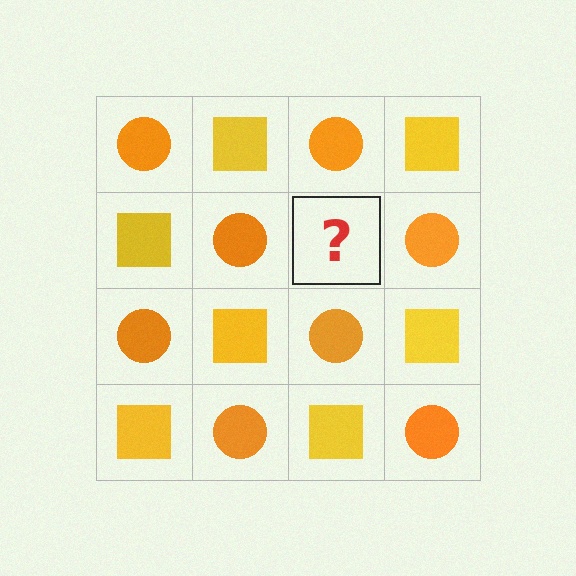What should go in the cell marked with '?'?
The missing cell should contain a yellow square.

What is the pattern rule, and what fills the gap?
The rule is that it alternates orange circle and yellow square in a checkerboard pattern. The gap should be filled with a yellow square.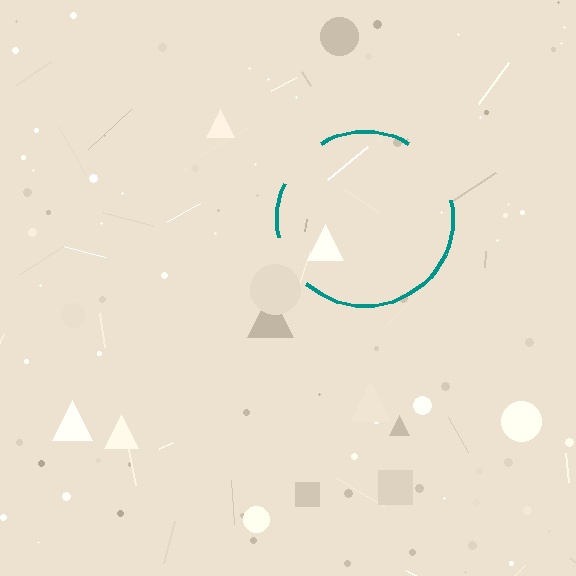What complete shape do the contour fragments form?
The contour fragments form a circle.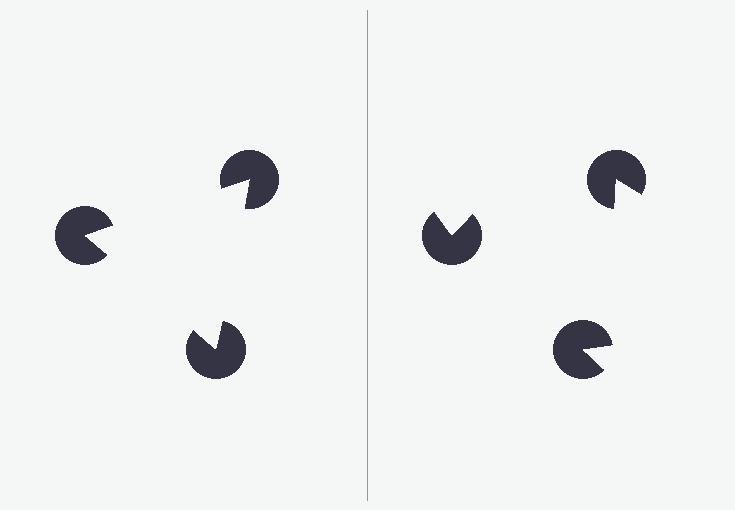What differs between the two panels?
The pac-man discs are positioned identically on both sides; only the wedge orientations differ. On the left they align to a triangle; on the right they are misaligned.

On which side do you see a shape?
An illusory triangle appears on the left side. On the right side the wedge cuts are rotated, so no coherent shape forms.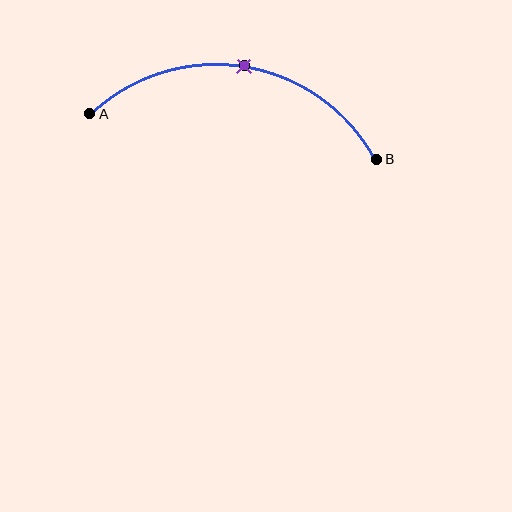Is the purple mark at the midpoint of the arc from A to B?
Yes. The purple mark lies on the arc at equal arc-length from both A and B — it is the arc midpoint.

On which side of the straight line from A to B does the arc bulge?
The arc bulges above the straight line connecting A and B.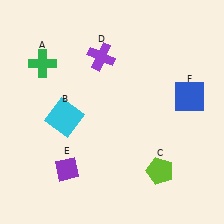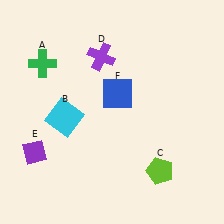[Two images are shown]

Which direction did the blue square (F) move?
The blue square (F) moved left.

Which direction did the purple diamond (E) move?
The purple diamond (E) moved left.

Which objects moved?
The objects that moved are: the purple diamond (E), the blue square (F).